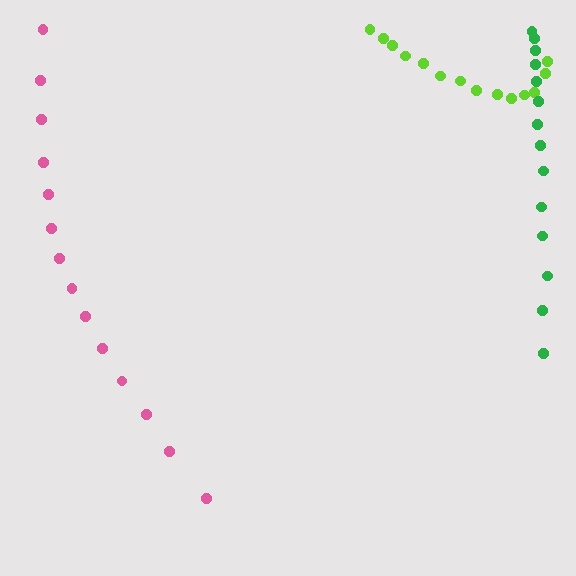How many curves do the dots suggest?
There are 3 distinct paths.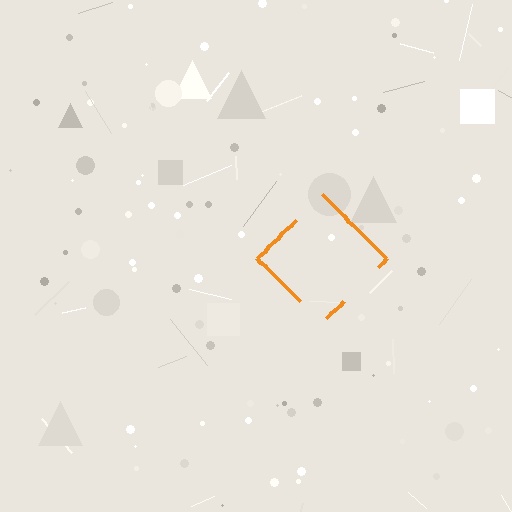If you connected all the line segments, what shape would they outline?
They would outline a diamond.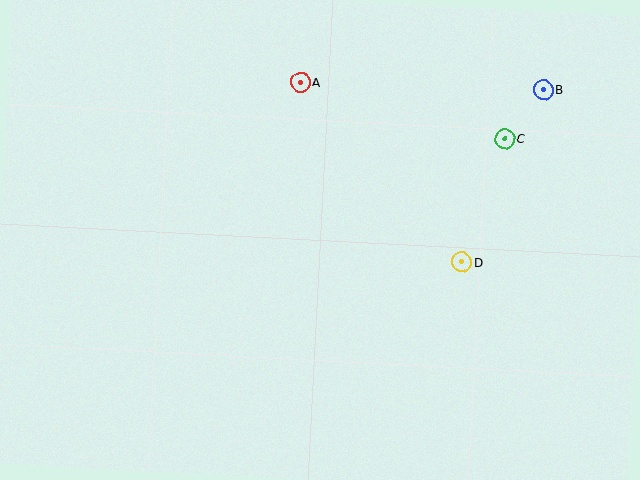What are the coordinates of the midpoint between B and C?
The midpoint between B and C is at (524, 114).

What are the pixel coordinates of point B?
Point B is at (543, 90).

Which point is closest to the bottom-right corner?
Point D is closest to the bottom-right corner.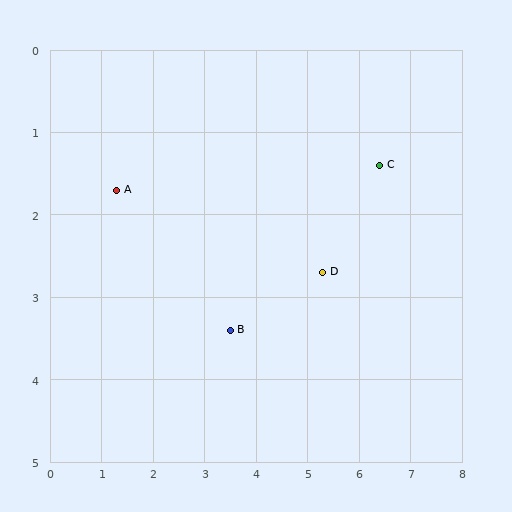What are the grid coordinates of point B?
Point B is at approximately (3.5, 3.4).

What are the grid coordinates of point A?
Point A is at approximately (1.3, 1.7).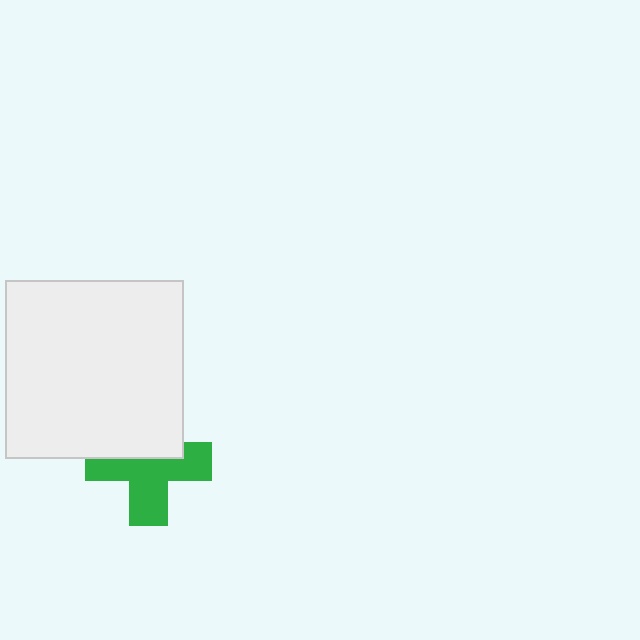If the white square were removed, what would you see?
You would see the complete green cross.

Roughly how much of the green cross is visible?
About half of it is visible (roughly 59%).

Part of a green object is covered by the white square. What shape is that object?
It is a cross.